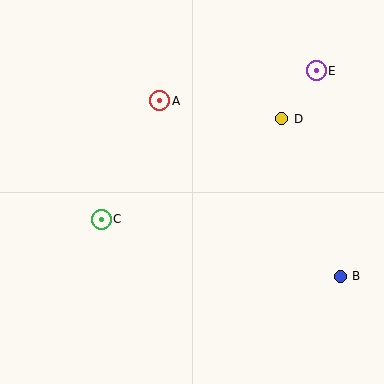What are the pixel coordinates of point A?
Point A is at (160, 101).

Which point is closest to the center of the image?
Point C at (101, 219) is closest to the center.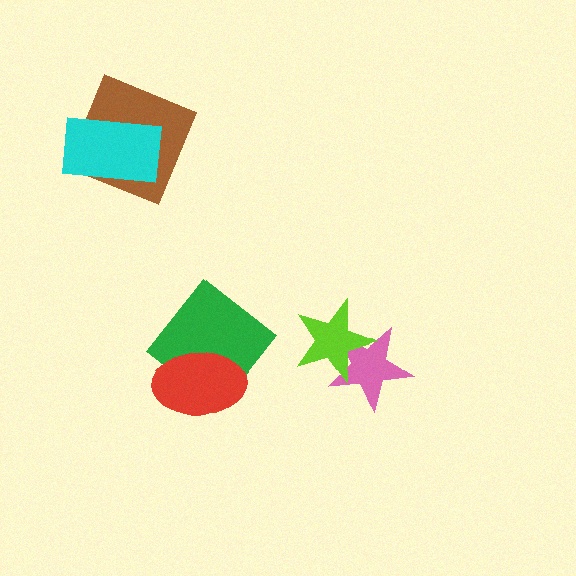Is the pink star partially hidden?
Yes, it is partially covered by another shape.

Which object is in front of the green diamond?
The red ellipse is in front of the green diamond.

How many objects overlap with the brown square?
1 object overlaps with the brown square.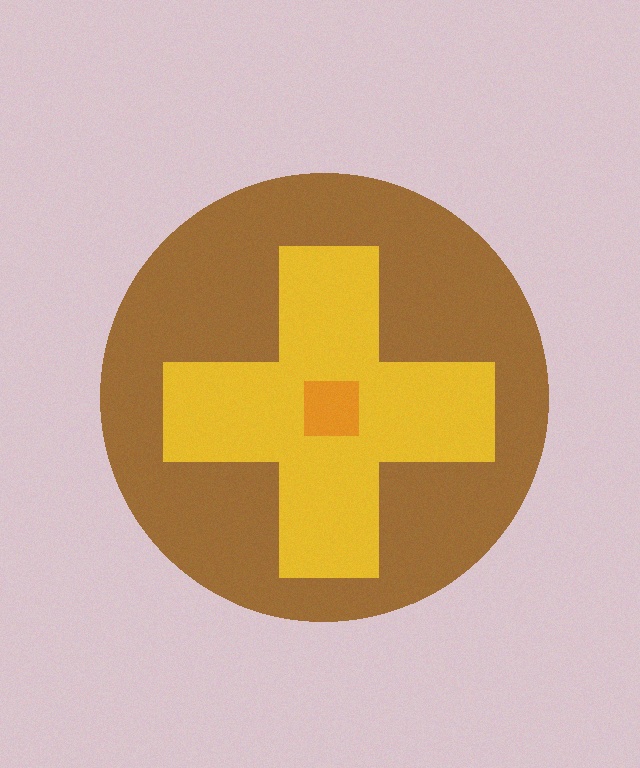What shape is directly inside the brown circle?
The yellow cross.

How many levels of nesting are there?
3.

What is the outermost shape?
The brown circle.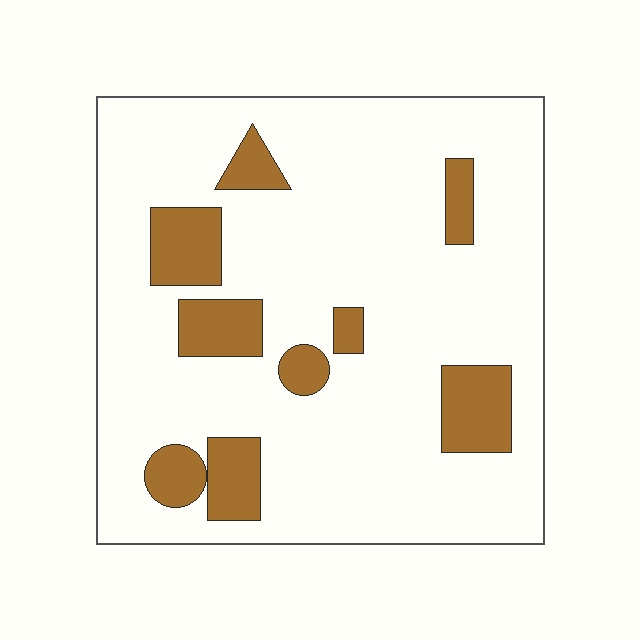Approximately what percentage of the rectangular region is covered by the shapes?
Approximately 15%.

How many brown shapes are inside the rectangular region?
9.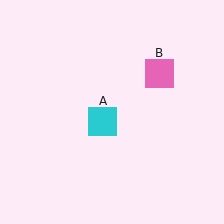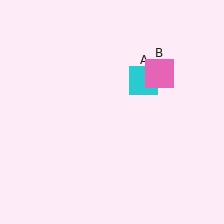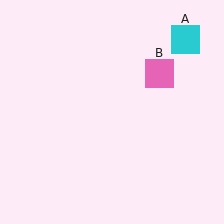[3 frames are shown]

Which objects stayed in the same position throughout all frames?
Pink square (object B) remained stationary.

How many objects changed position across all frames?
1 object changed position: cyan square (object A).